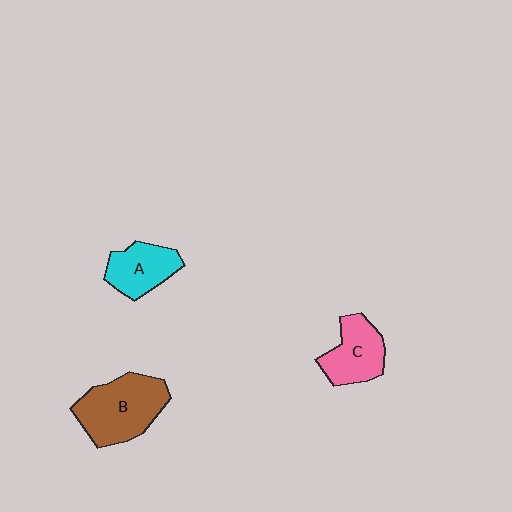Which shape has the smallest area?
Shape A (cyan).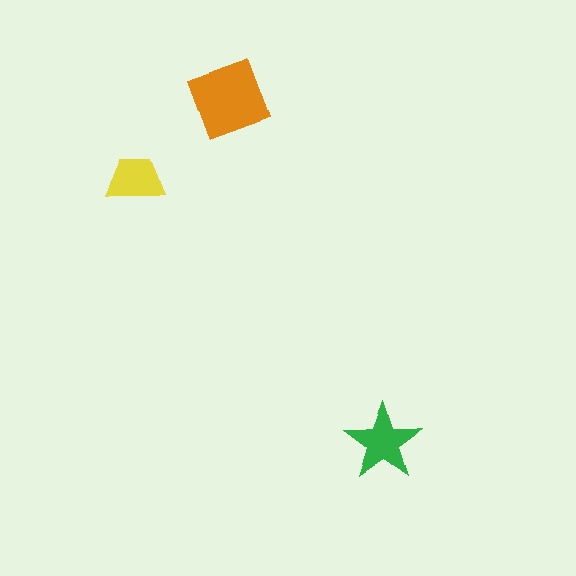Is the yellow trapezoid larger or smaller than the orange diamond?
Smaller.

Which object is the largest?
The orange diamond.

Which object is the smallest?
The yellow trapezoid.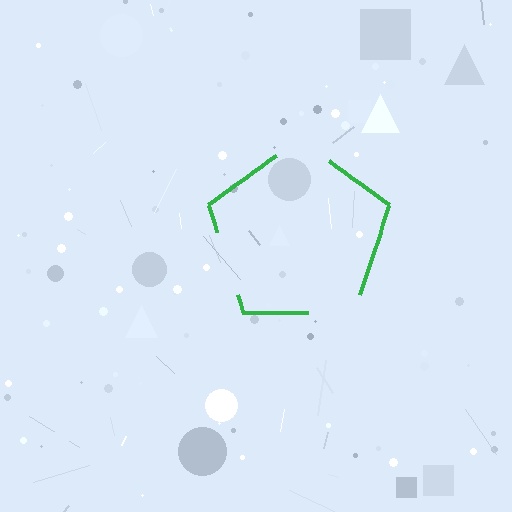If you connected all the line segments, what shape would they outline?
They would outline a pentagon.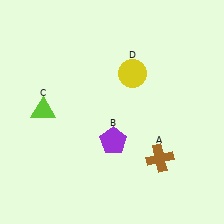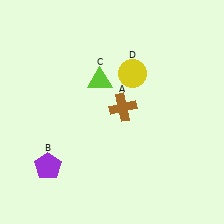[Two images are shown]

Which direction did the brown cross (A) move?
The brown cross (A) moved up.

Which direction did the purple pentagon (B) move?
The purple pentagon (B) moved left.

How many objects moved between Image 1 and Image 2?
3 objects moved between the two images.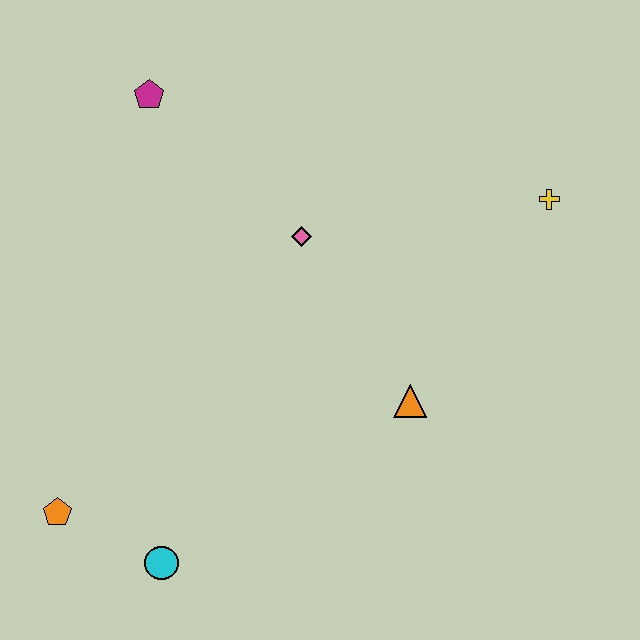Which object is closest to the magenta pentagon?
The pink diamond is closest to the magenta pentagon.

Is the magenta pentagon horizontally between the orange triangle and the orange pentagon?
Yes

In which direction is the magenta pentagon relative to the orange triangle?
The magenta pentagon is above the orange triangle.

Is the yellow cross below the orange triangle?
No